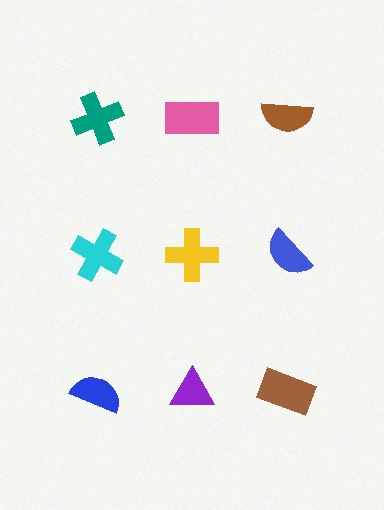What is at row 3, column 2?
A purple triangle.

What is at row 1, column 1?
A teal cross.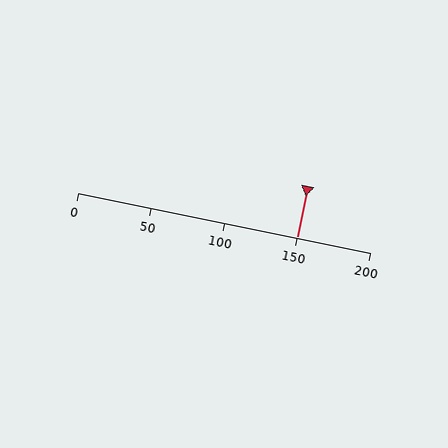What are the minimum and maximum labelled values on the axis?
The axis runs from 0 to 200.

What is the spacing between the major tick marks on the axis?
The major ticks are spaced 50 apart.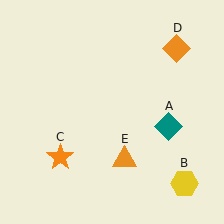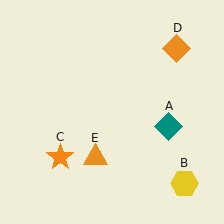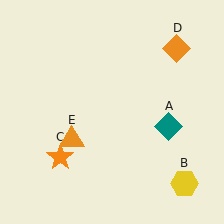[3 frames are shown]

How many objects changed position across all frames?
1 object changed position: orange triangle (object E).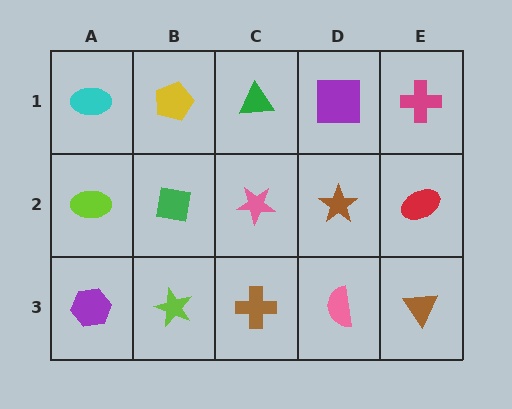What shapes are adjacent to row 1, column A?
A lime ellipse (row 2, column A), a yellow pentagon (row 1, column B).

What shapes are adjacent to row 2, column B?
A yellow pentagon (row 1, column B), a lime star (row 3, column B), a lime ellipse (row 2, column A), a pink star (row 2, column C).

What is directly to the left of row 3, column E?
A pink semicircle.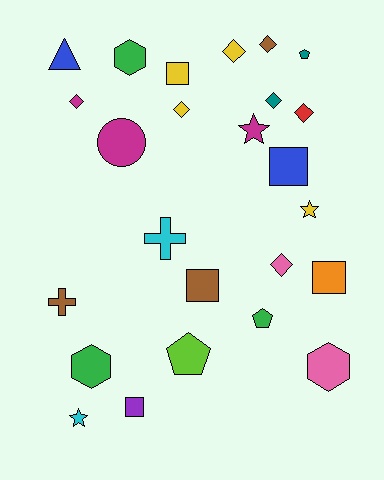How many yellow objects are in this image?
There are 4 yellow objects.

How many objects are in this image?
There are 25 objects.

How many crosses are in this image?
There are 2 crosses.